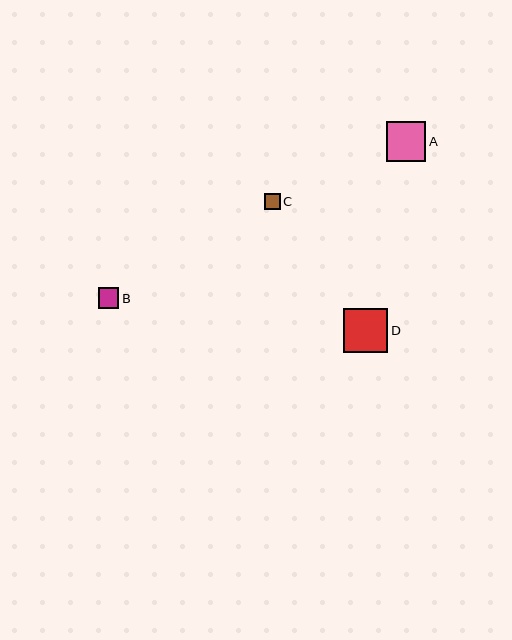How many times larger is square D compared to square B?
Square D is approximately 2.2 times the size of square B.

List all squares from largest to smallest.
From largest to smallest: D, A, B, C.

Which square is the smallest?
Square C is the smallest with a size of approximately 15 pixels.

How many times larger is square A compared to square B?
Square A is approximately 1.9 times the size of square B.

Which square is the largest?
Square D is the largest with a size of approximately 45 pixels.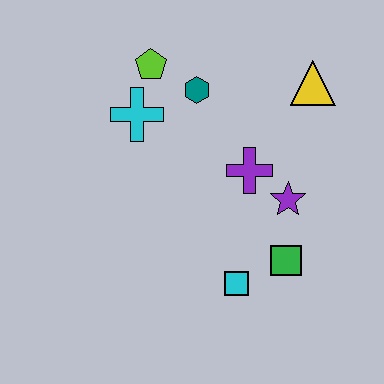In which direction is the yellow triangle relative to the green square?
The yellow triangle is above the green square.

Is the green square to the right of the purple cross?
Yes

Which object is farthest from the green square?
The lime pentagon is farthest from the green square.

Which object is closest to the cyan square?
The green square is closest to the cyan square.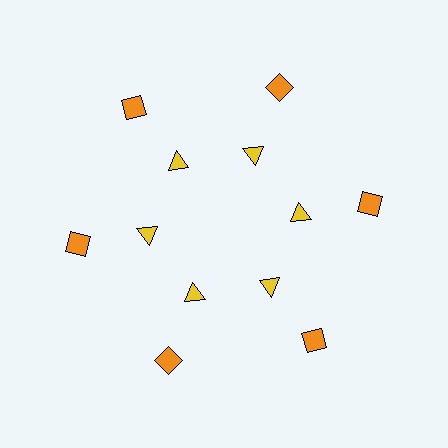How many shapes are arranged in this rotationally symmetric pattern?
There are 12 shapes, arranged in 6 groups of 2.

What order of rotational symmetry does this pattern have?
This pattern has 6-fold rotational symmetry.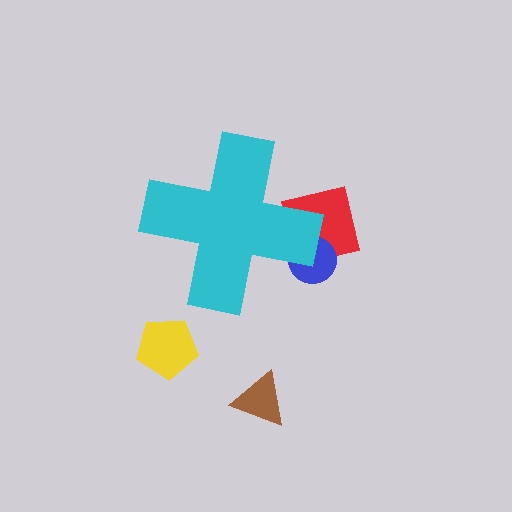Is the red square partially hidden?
Yes, the red square is partially hidden behind the cyan cross.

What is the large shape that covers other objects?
A cyan cross.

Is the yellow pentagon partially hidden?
No, the yellow pentagon is fully visible.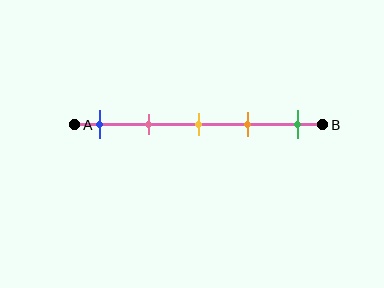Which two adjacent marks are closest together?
The yellow and orange marks are the closest adjacent pair.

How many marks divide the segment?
There are 5 marks dividing the segment.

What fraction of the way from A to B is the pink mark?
The pink mark is approximately 30% (0.3) of the way from A to B.